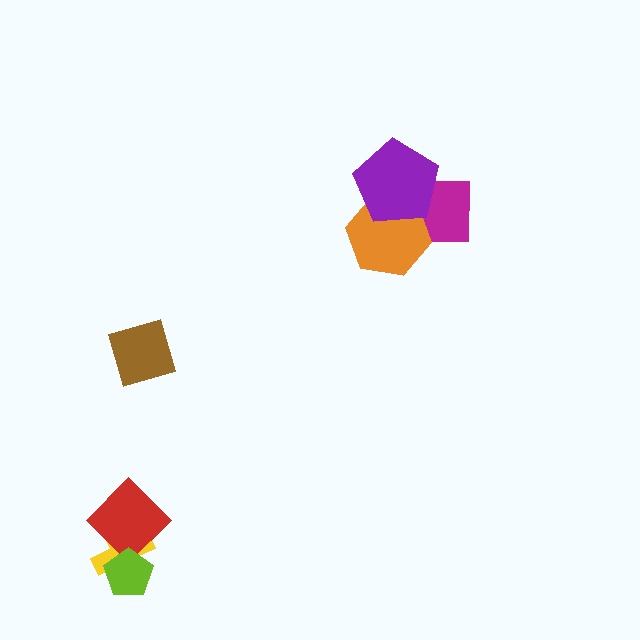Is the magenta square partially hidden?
Yes, it is partially covered by another shape.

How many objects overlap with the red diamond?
2 objects overlap with the red diamond.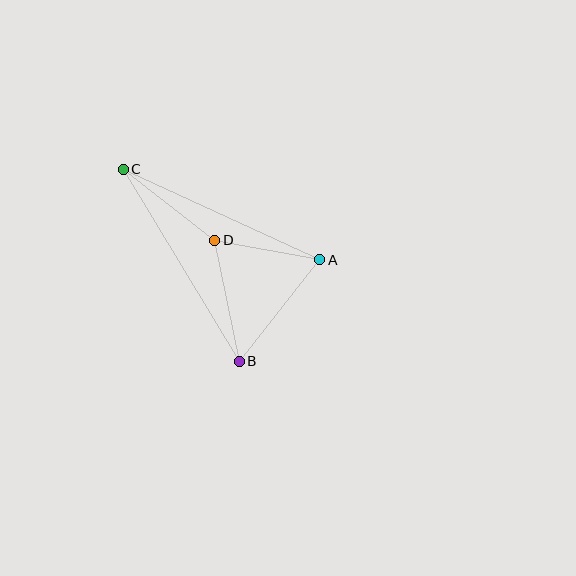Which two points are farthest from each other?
Points B and C are farthest from each other.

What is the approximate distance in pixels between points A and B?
The distance between A and B is approximately 130 pixels.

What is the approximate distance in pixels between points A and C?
The distance between A and C is approximately 217 pixels.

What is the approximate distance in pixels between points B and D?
The distance between B and D is approximately 123 pixels.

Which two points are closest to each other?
Points A and D are closest to each other.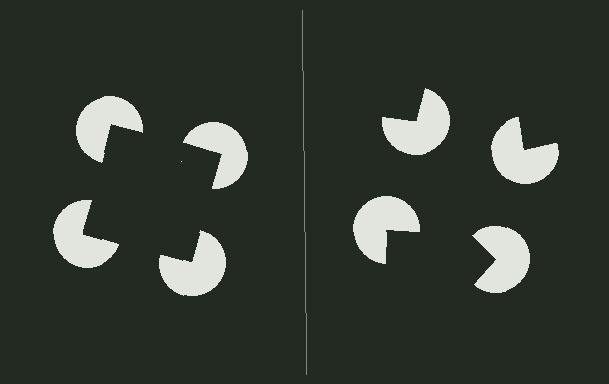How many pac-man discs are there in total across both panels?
8 — 4 on each side.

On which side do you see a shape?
An illusory square appears on the left side. On the right side the wedge cuts are rotated, so no coherent shape forms.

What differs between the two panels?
The pac-man discs are positioned identically on both sides; only the wedge orientations differ. On the left they align to a square; on the right they are misaligned.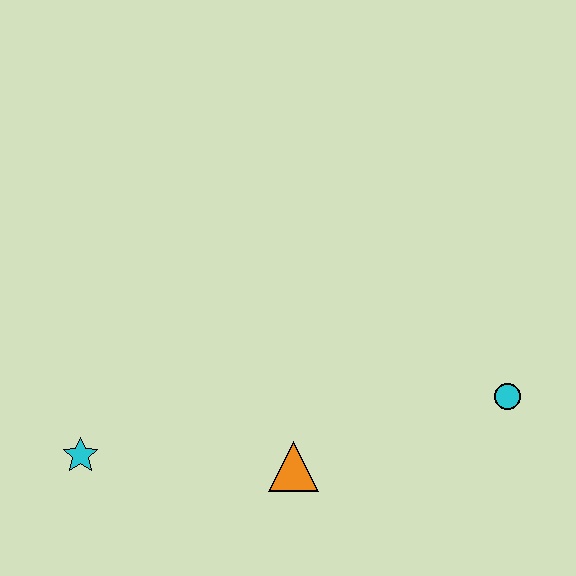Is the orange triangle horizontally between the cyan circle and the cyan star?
Yes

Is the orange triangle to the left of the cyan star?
No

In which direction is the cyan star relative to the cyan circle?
The cyan star is to the left of the cyan circle.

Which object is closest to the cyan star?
The orange triangle is closest to the cyan star.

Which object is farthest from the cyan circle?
The cyan star is farthest from the cyan circle.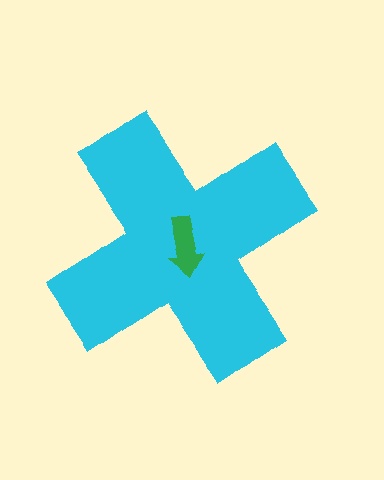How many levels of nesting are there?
2.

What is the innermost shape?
The green arrow.